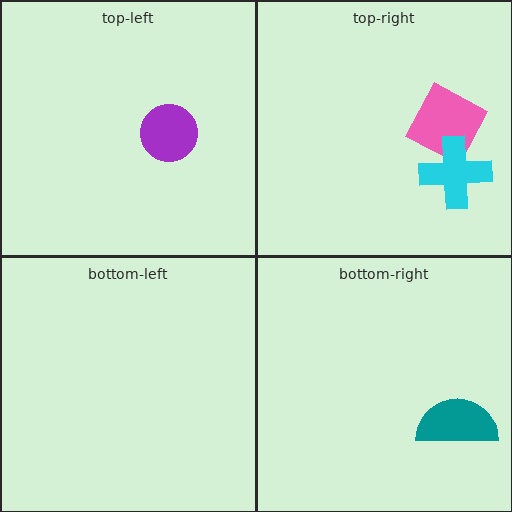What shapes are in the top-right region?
The pink diamond, the cyan cross.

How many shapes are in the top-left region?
1.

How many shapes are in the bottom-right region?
1.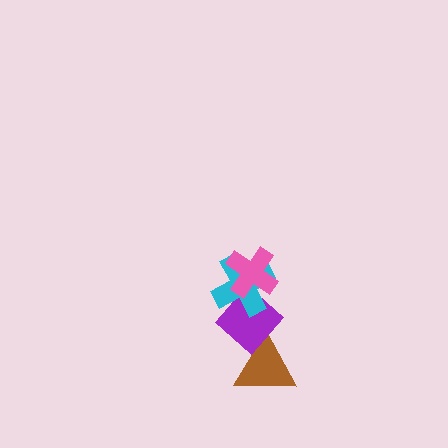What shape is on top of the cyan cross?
The pink cross is on top of the cyan cross.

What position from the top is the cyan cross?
The cyan cross is 2nd from the top.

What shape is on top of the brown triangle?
The purple diamond is on top of the brown triangle.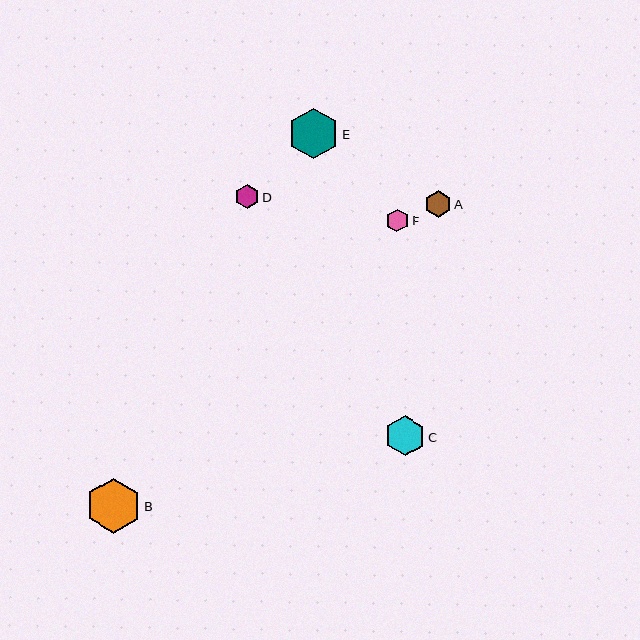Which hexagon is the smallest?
Hexagon F is the smallest with a size of approximately 23 pixels.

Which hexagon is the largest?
Hexagon B is the largest with a size of approximately 56 pixels.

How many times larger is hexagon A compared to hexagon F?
Hexagon A is approximately 1.2 times the size of hexagon F.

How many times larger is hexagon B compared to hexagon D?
Hexagon B is approximately 2.3 times the size of hexagon D.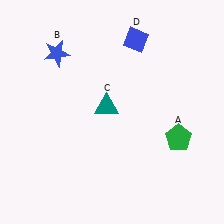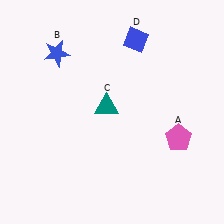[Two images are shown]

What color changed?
The pentagon (A) changed from green in Image 1 to pink in Image 2.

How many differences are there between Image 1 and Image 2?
There is 1 difference between the two images.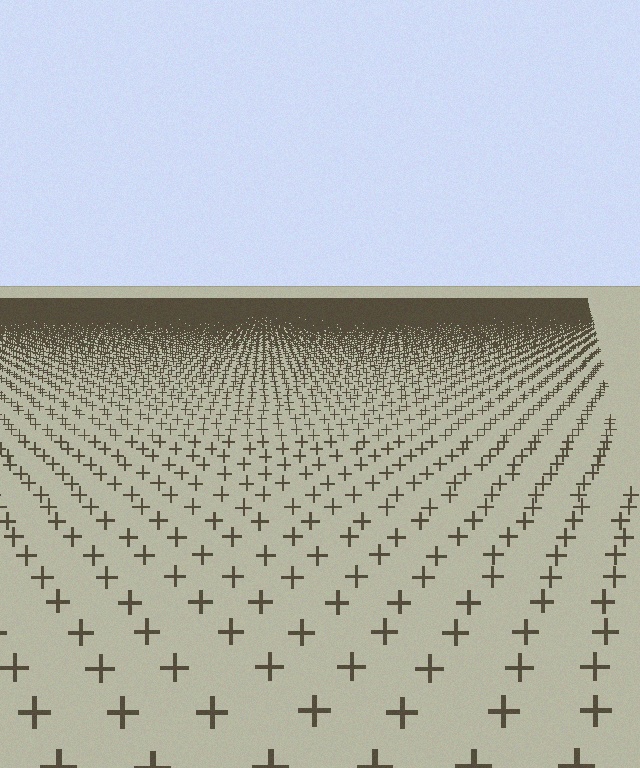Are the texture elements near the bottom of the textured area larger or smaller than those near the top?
Larger. Near the bottom, elements are closer to the viewer and appear at a bigger on-screen size.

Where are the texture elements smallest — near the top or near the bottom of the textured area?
Near the top.